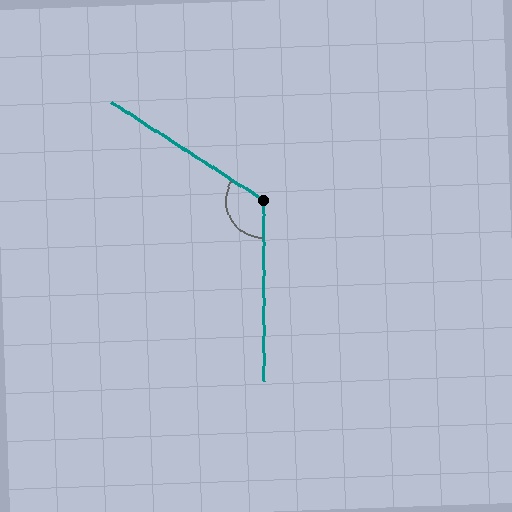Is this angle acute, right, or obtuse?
It is obtuse.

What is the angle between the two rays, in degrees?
Approximately 123 degrees.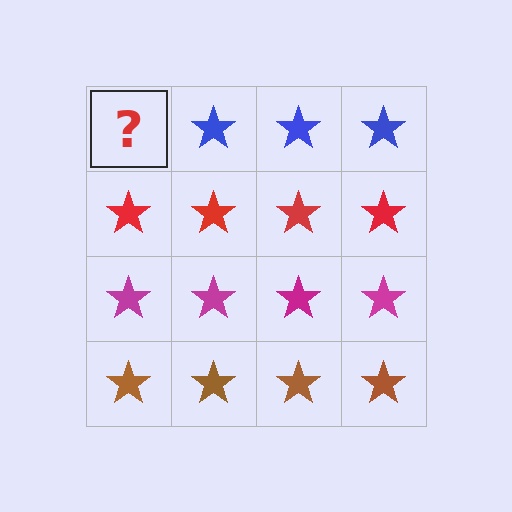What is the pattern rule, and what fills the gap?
The rule is that each row has a consistent color. The gap should be filled with a blue star.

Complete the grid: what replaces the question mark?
The question mark should be replaced with a blue star.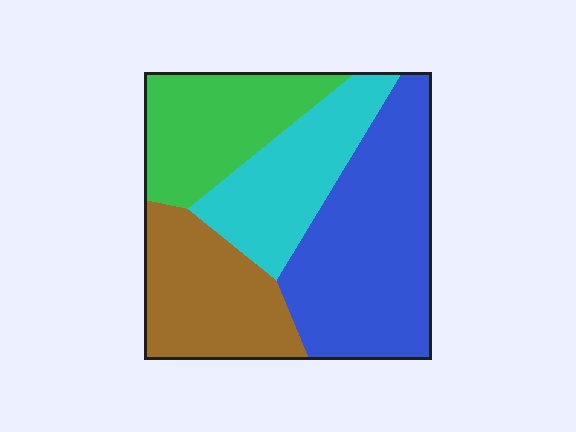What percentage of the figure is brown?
Brown takes up about one fifth (1/5) of the figure.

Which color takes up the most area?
Blue, at roughly 35%.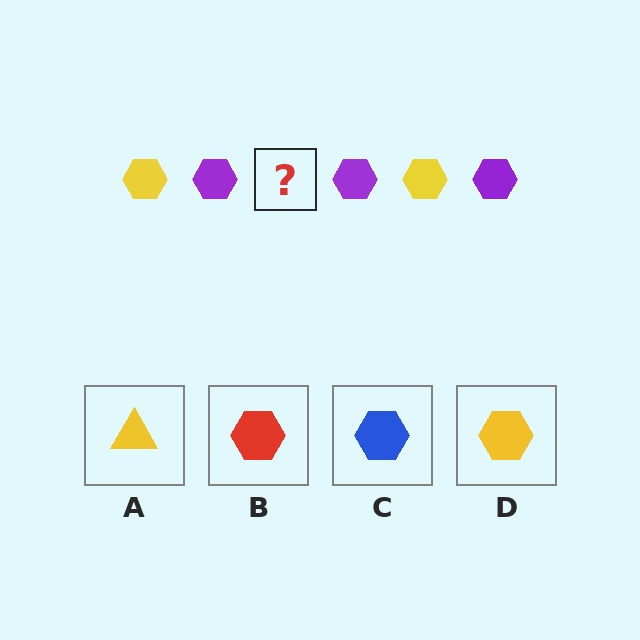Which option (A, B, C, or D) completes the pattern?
D.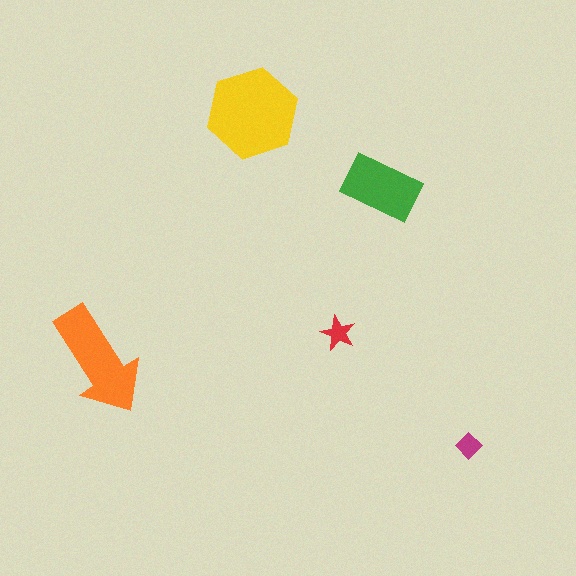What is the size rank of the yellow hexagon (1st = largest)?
1st.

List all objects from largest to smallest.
The yellow hexagon, the orange arrow, the green rectangle, the red star, the magenta diamond.